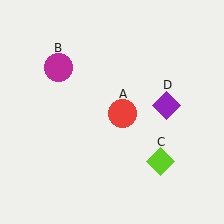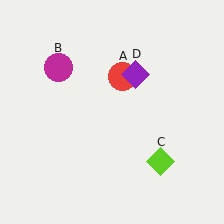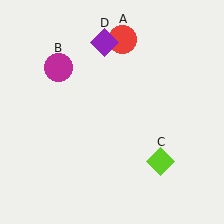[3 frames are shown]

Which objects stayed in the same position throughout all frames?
Magenta circle (object B) and lime diamond (object C) remained stationary.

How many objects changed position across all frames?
2 objects changed position: red circle (object A), purple diamond (object D).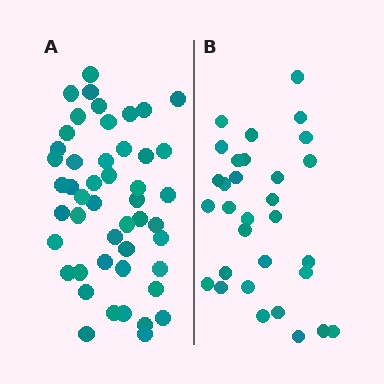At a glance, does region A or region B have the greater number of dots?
Region A (the left region) has more dots.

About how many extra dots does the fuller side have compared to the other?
Region A has approximately 15 more dots than region B.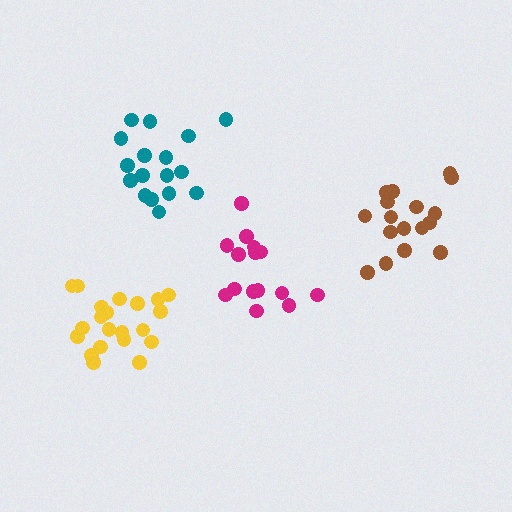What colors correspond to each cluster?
The clusters are colored: magenta, teal, brown, yellow.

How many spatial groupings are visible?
There are 4 spatial groupings.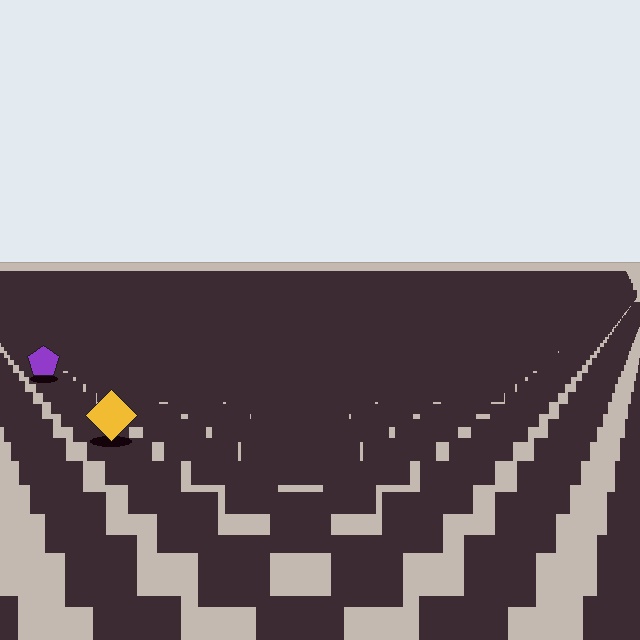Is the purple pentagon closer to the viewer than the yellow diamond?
No. The yellow diamond is closer — you can tell from the texture gradient: the ground texture is coarser near it.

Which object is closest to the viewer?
The yellow diamond is closest. The texture marks near it are larger and more spread out.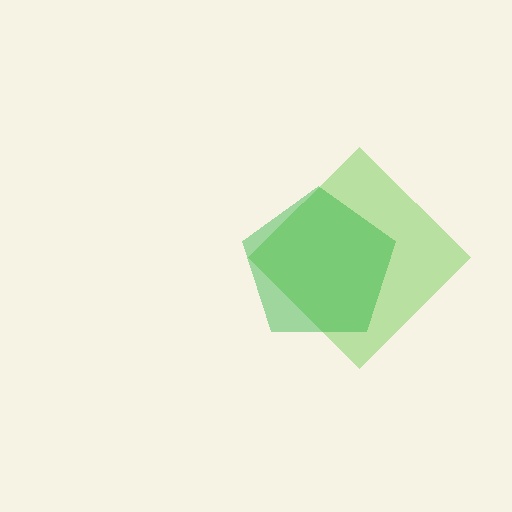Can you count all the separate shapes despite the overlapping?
Yes, there are 2 separate shapes.